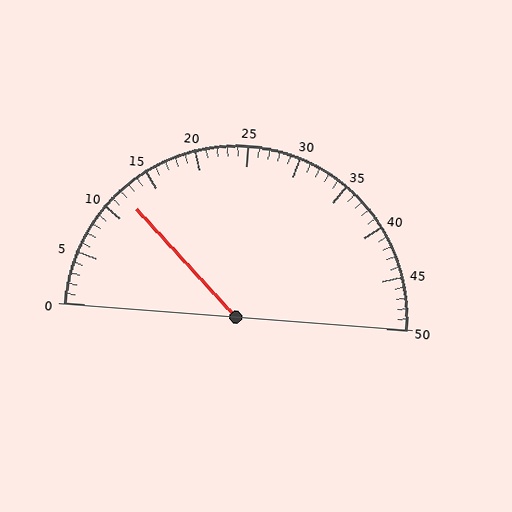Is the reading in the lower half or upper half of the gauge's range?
The reading is in the lower half of the range (0 to 50).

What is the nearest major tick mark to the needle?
The nearest major tick mark is 10.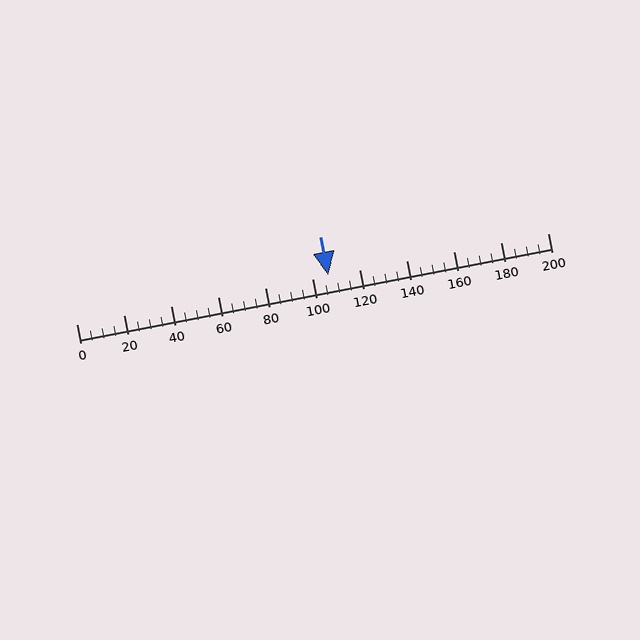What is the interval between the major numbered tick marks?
The major tick marks are spaced 20 units apart.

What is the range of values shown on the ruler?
The ruler shows values from 0 to 200.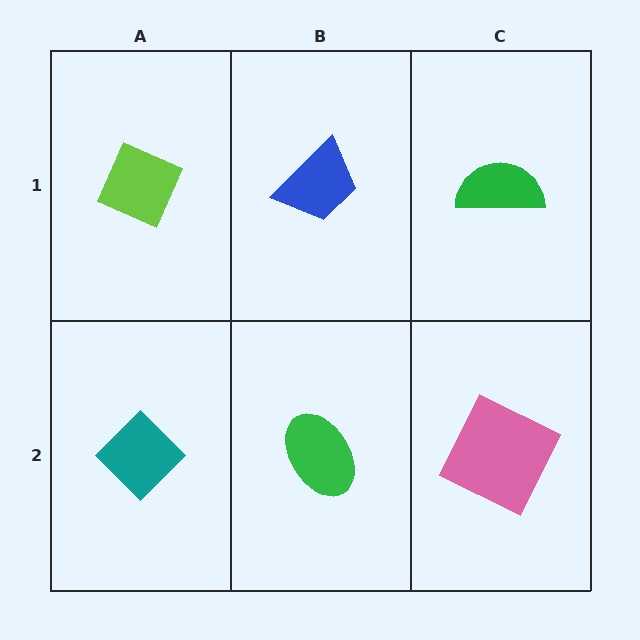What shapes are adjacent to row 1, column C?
A pink square (row 2, column C), a blue trapezoid (row 1, column B).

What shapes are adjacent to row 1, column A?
A teal diamond (row 2, column A), a blue trapezoid (row 1, column B).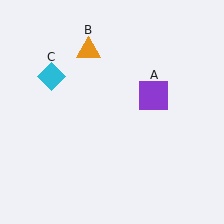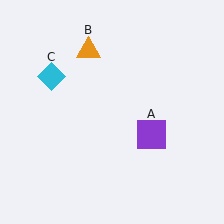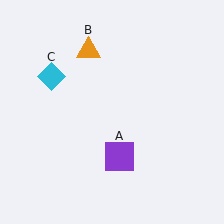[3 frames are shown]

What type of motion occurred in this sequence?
The purple square (object A) rotated clockwise around the center of the scene.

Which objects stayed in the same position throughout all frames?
Orange triangle (object B) and cyan diamond (object C) remained stationary.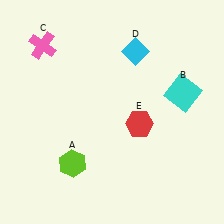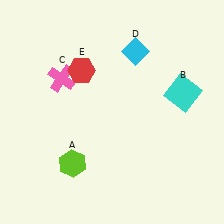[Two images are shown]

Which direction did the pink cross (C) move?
The pink cross (C) moved down.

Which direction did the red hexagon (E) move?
The red hexagon (E) moved left.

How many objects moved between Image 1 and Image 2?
2 objects moved between the two images.